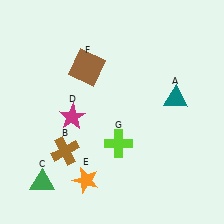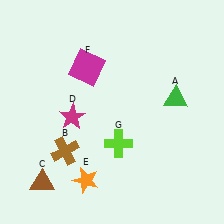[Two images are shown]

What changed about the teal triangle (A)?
In Image 1, A is teal. In Image 2, it changed to green.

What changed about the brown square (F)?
In Image 1, F is brown. In Image 2, it changed to magenta.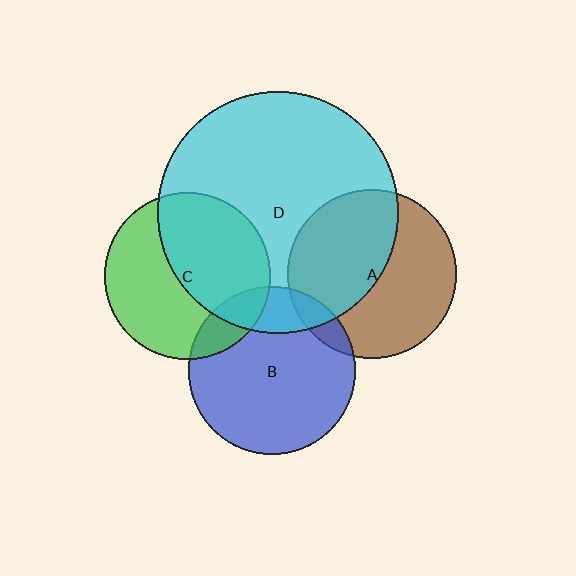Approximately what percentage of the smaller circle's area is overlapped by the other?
Approximately 50%.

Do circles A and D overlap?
Yes.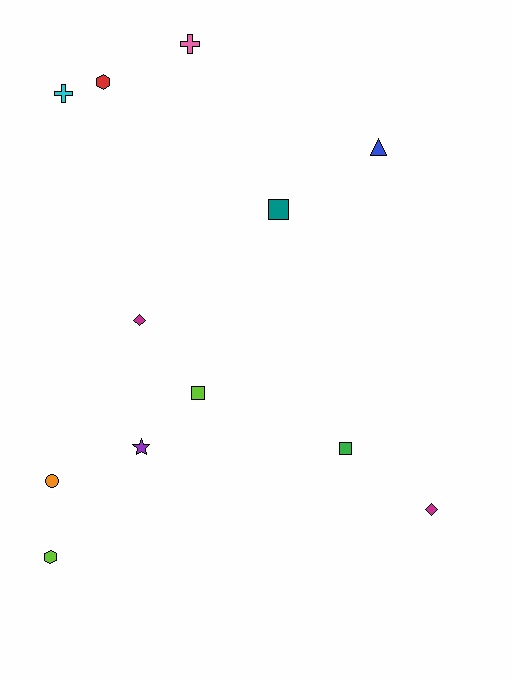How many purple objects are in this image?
There is 1 purple object.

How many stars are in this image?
There is 1 star.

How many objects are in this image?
There are 12 objects.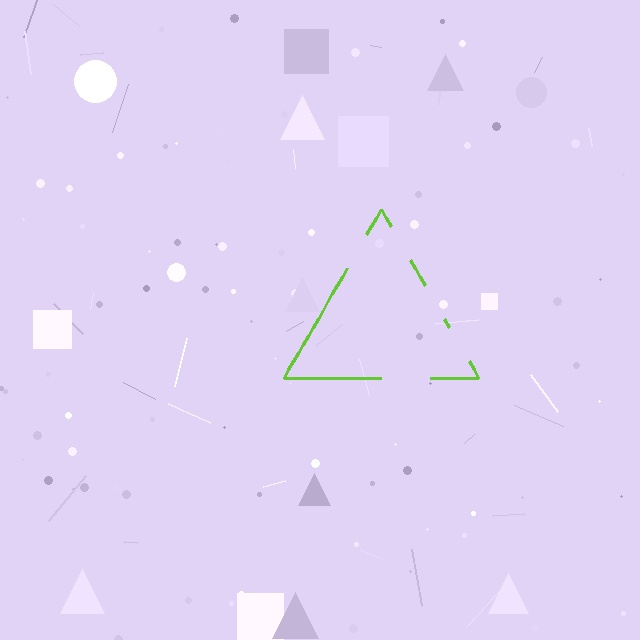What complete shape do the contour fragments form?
The contour fragments form a triangle.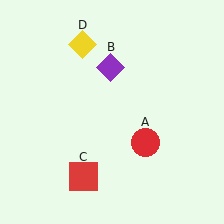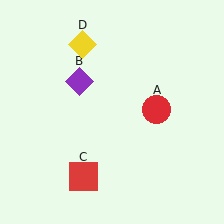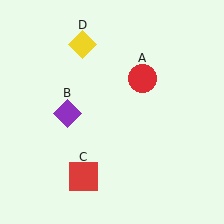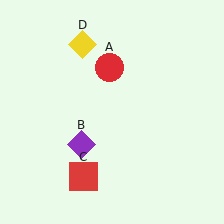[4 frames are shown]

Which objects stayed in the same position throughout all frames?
Red square (object C) and yellow diamond (object D) remained stationary.